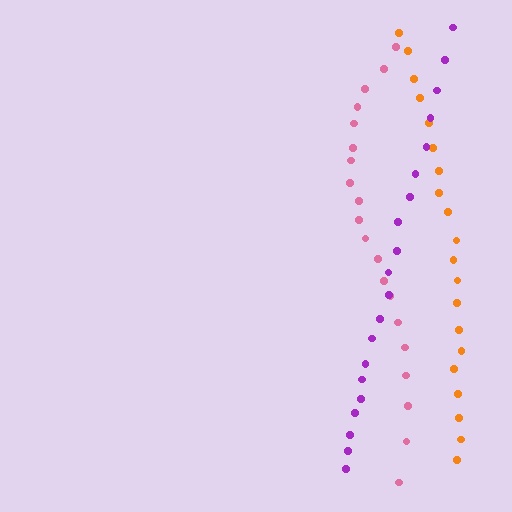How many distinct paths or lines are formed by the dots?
There are 3 distinct paths.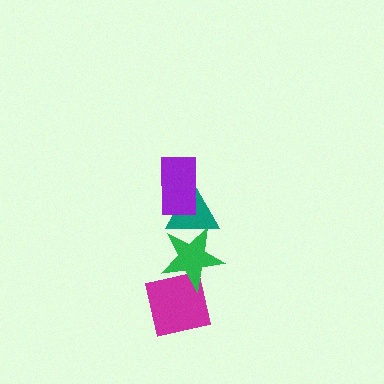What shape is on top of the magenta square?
The green star is on top of the magenta square.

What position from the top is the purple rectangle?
The purple rectangle is 1st from the top.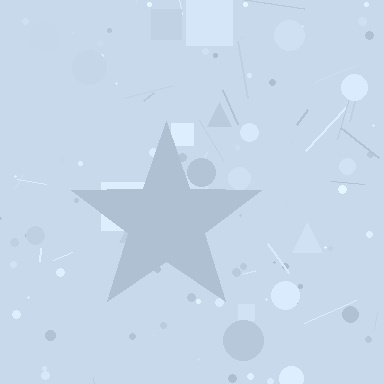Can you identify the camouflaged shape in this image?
The camouflaged shape is a star.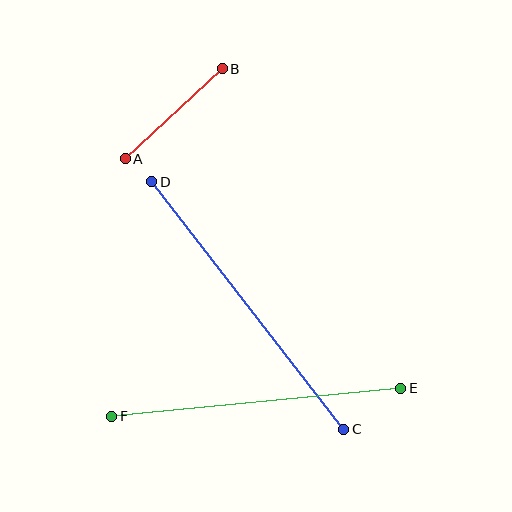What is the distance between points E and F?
The distance is approximately 290 pixels.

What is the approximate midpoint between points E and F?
The midpoint is at approximately (256, 402) pixels.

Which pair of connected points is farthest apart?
Points C and D are farthest apart.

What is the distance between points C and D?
The distance is approximately 313 pixels.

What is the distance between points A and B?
The distance is approximately 132 pixels.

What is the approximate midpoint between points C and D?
The midpoint is at approximately (248, 305) pixels.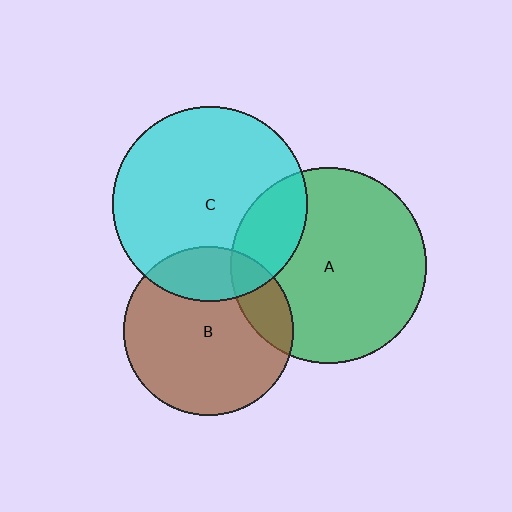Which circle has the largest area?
Circle A (green).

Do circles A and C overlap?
Yes.